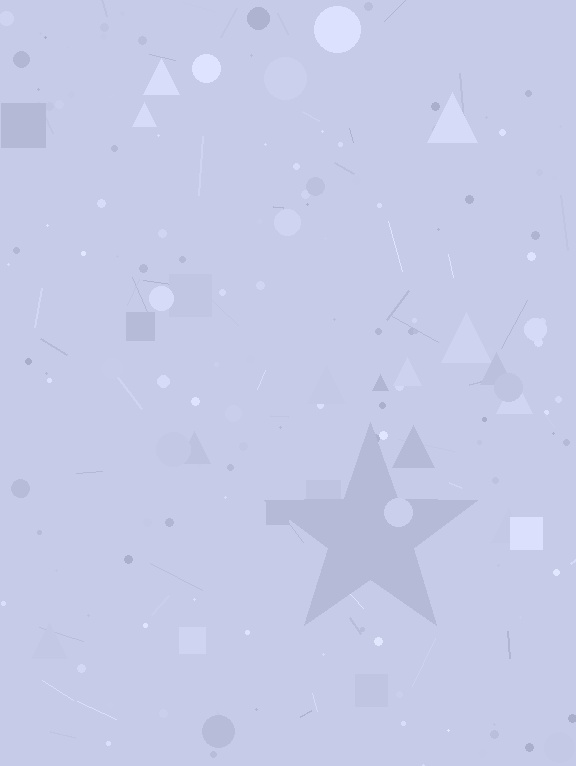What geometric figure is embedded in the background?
A star is embedded in the background.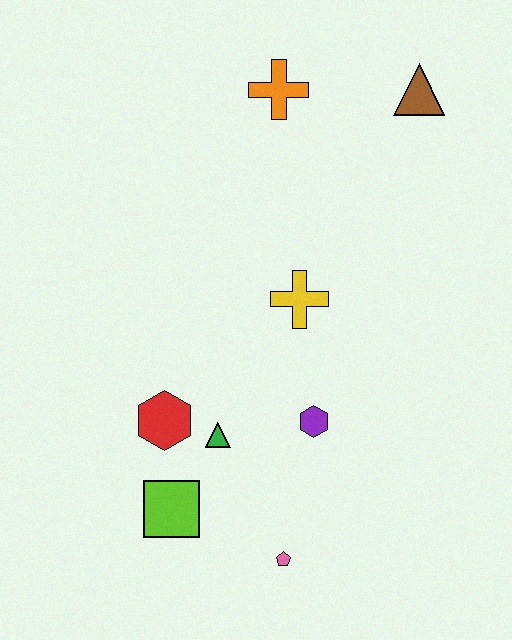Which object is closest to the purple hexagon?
The green triangle is closest to the purple hexagon.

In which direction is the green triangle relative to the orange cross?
The green triangle is below the orange cross.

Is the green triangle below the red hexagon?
Yes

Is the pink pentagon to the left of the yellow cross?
Yes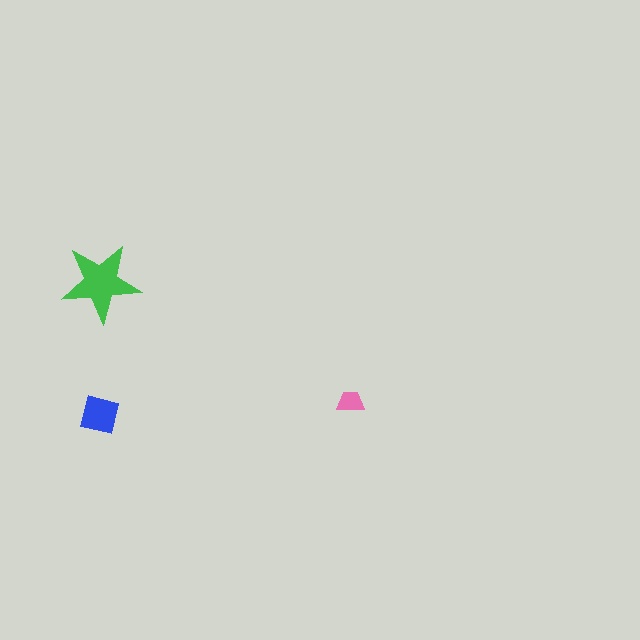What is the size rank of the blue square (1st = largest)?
2nd.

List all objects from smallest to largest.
The pink trapezoid, the blue square, the green star.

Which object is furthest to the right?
The pink trapezoid is rightmost.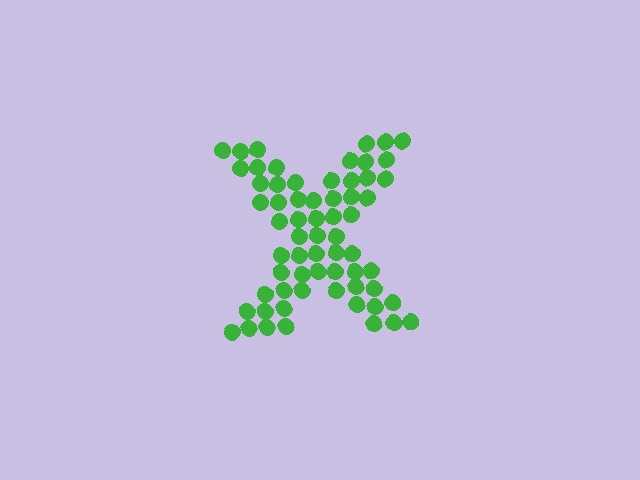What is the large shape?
The large shape is the letter X.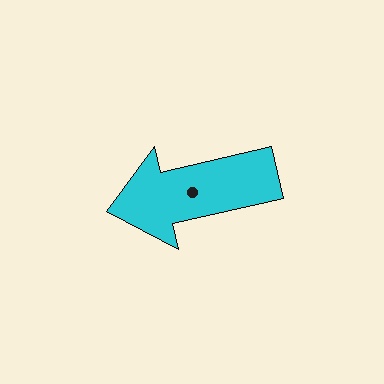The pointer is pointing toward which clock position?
Roughly 9 o'clock.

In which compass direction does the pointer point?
West.